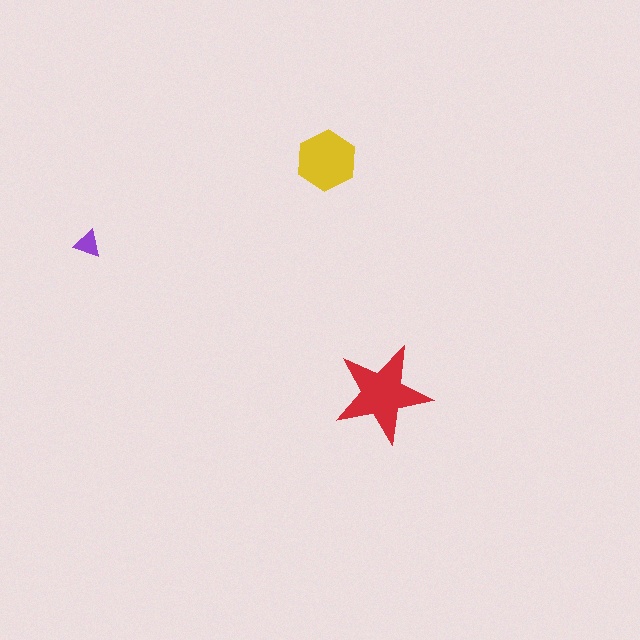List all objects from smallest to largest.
The purple triangle, the yellow hexagon, the red star.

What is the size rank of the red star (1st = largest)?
1st.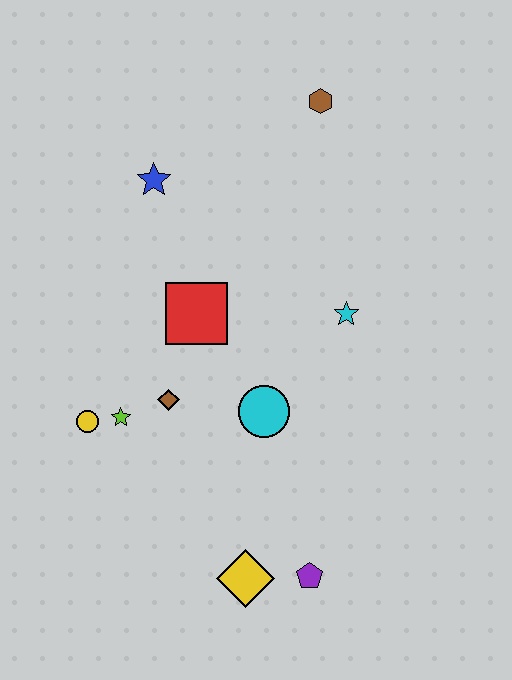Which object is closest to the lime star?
The yellow circle is closest to the lime star.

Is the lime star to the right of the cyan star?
No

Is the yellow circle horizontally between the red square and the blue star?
No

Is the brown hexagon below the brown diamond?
No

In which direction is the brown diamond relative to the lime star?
The brown diamond is to the right of the lime star.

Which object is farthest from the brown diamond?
The brown hexagon is farthest from the brown diamond.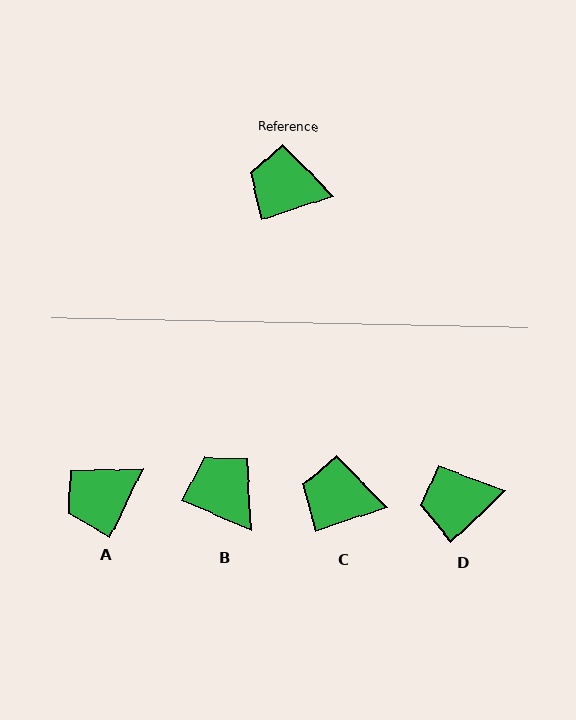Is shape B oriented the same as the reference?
No, it is off by about 42 degrees.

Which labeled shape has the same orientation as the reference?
C.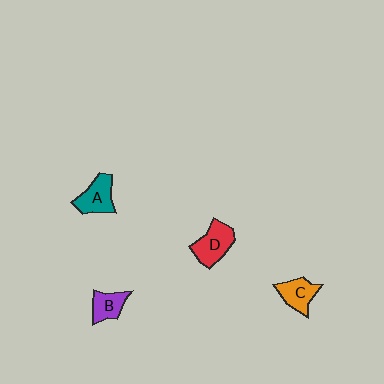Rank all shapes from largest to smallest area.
From largest to smallest: D (red), A (teal), C (orange), B (purple).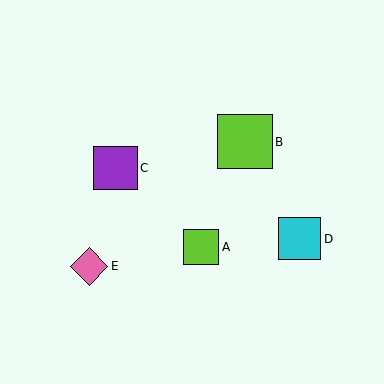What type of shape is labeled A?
Shape A is a lime square.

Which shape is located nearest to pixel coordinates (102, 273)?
The pink diamond (labeled E) at (89, 266) is nearest to that location.